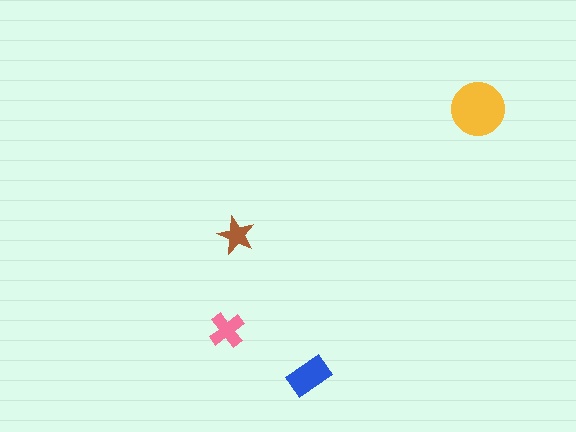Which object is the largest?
The yellow circle.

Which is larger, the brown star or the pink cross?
The pink cross.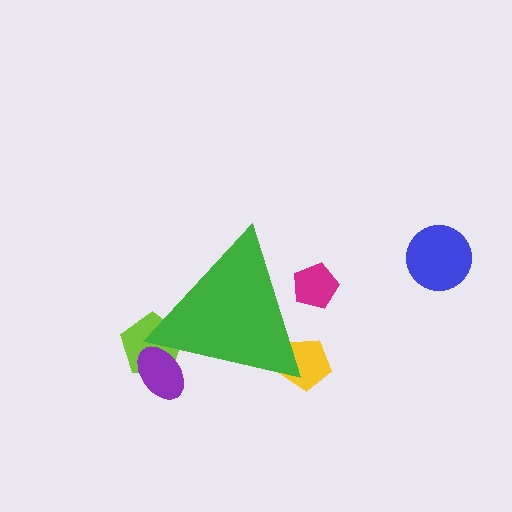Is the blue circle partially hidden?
No, the blue circle is fully visible.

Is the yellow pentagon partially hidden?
Yes, the yellow pentagon is partially hidden behind the green triangle.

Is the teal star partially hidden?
Yes, the teal star is partially hidden behind the green triangle.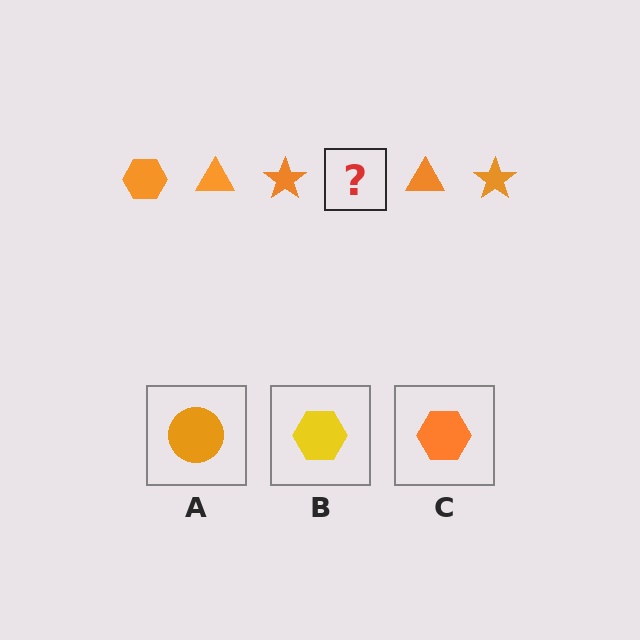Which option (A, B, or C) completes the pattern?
C.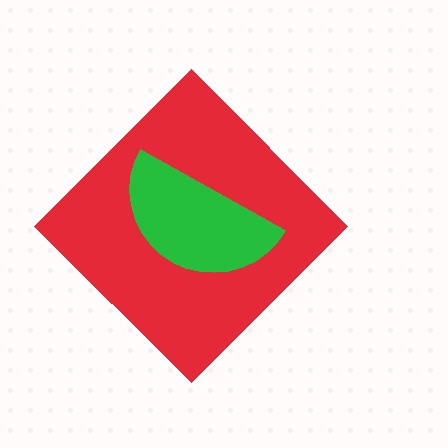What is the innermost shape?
The green semicircle.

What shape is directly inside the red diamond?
The green semicircle.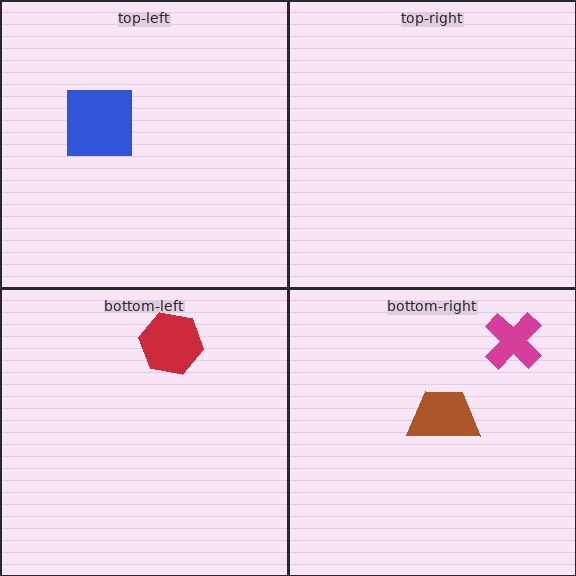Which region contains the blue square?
The top-left region.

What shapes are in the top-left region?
The blue square.